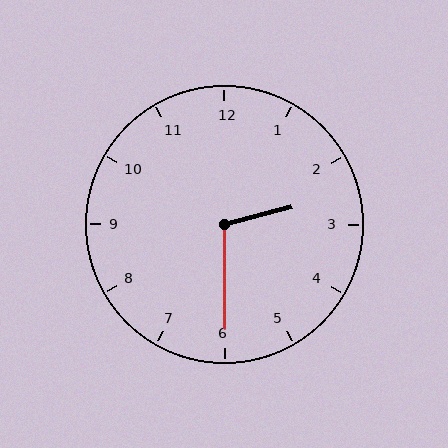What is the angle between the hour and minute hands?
Approximately 105 degrees.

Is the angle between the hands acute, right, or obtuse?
It is obtuse.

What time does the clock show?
2:30.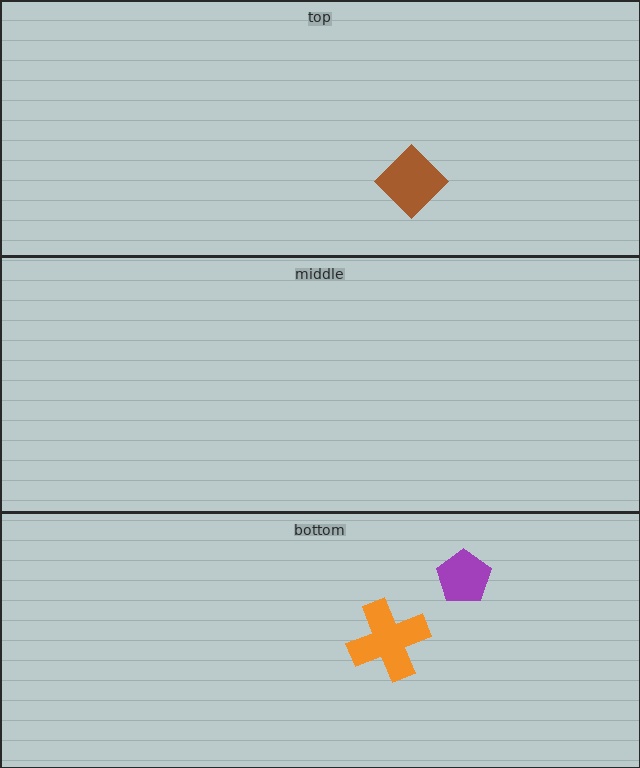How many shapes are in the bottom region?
2.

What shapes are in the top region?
The brown diamond.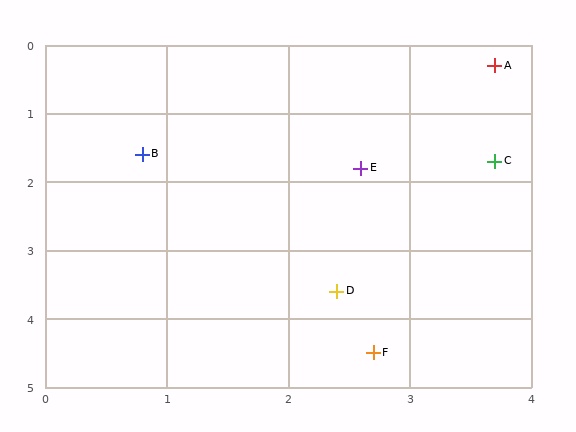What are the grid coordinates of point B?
Point B is at approximately (0.8, 1.6).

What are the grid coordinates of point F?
Point F is at approximately (2.7, 4.5).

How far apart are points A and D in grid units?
Points A and D are about 3.5 grid units apart.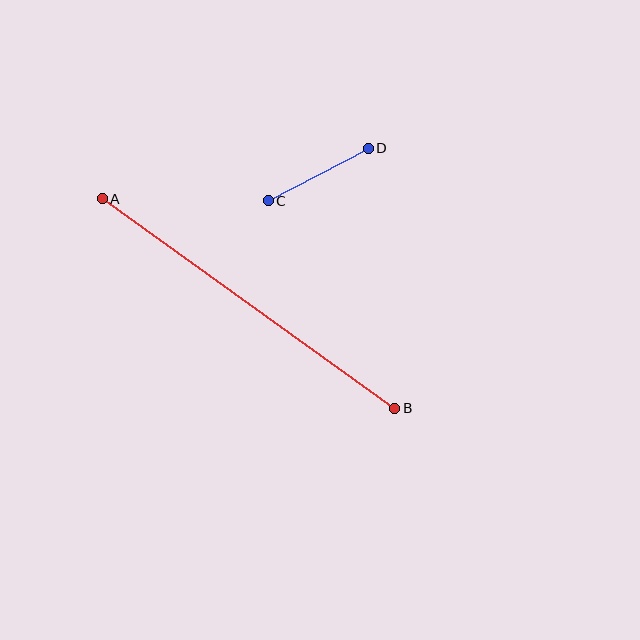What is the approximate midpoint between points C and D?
The midpoint is at approximately (318, 174) pixels.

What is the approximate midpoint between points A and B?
The midpoint is at approximately (249, 304) pixels.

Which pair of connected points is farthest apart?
Points A and B are farthest apart.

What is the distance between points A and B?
The distance is approximately 360 pixels.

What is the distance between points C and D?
The distance is approximately 113 pixels.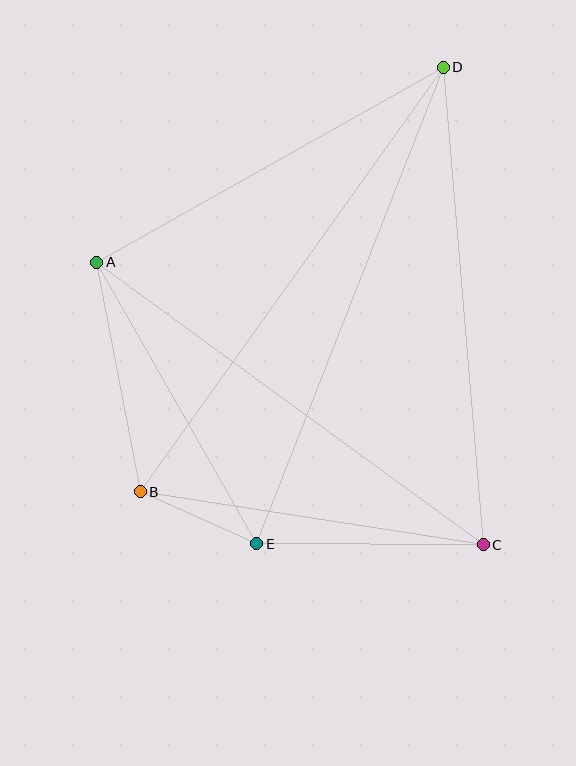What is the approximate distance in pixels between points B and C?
The distance between B and C is approximately 347 pixels.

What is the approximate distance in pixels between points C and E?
The distance between C and E is approximately 227 pixels.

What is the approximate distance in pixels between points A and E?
The distance between A and E is approximately 324 pixels.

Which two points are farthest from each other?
Points B and D are farthest from each other.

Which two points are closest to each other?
Points B and E are closest to each other.